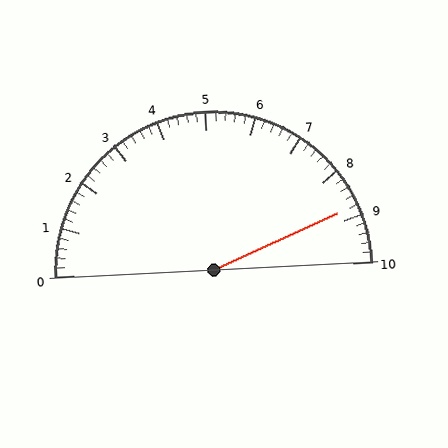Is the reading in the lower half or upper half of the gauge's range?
The reading is in the upper half of the range (0 to 10).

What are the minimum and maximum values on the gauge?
The gauge ranges from 0 to 10.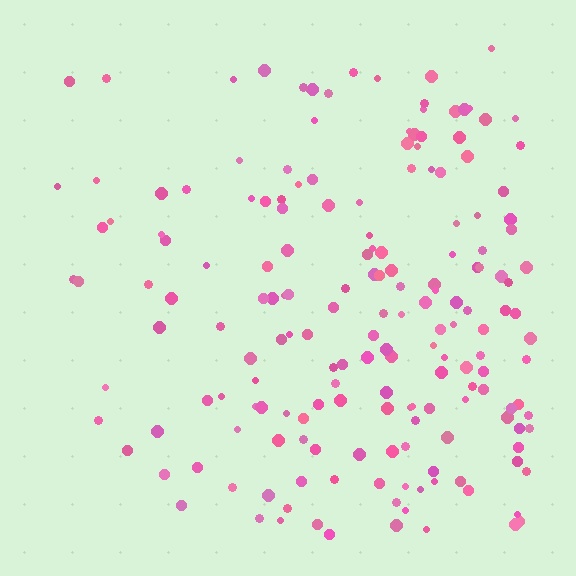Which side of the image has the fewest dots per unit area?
The left.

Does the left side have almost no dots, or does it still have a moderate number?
Still a moderate number, just noticeably fewer than the right.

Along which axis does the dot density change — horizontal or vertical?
Horizontal.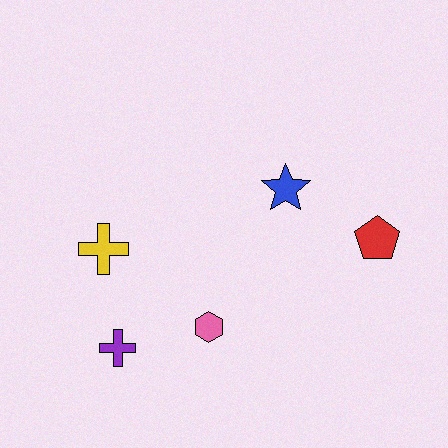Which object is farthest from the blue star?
The purple cross is farthest from the blue star.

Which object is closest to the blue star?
The red pentagon is closest to the blue star.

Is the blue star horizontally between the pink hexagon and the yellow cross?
No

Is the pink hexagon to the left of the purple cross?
No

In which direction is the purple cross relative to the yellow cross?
The purple cross is below the yellow cross.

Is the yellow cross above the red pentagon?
No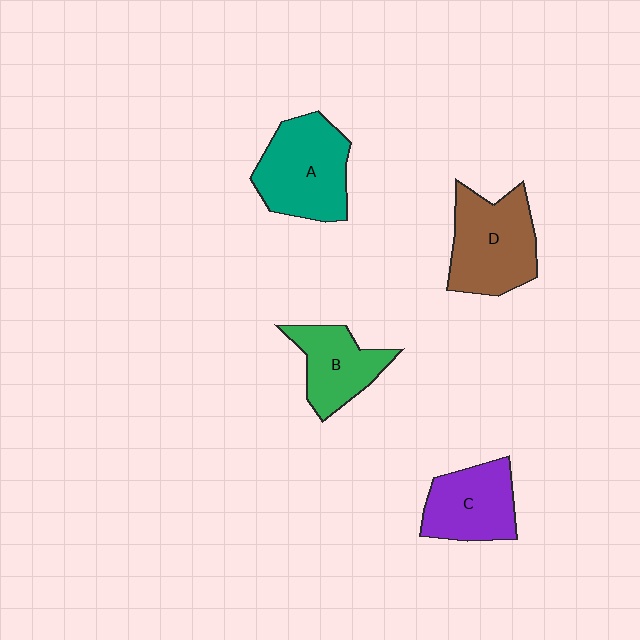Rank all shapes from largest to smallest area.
From largest to smallest: A (teal), D (brown), C (purple), B (green).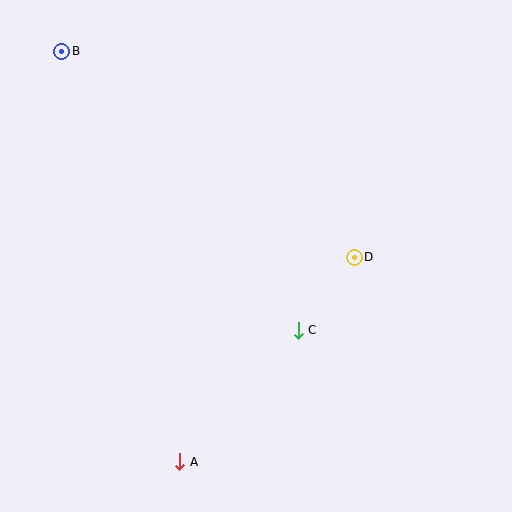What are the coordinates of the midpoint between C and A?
The midpoint between C and A is at (239, 396).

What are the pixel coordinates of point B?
Point B is at (62, 51).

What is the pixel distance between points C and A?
The distance between C and A is 177 pixels.